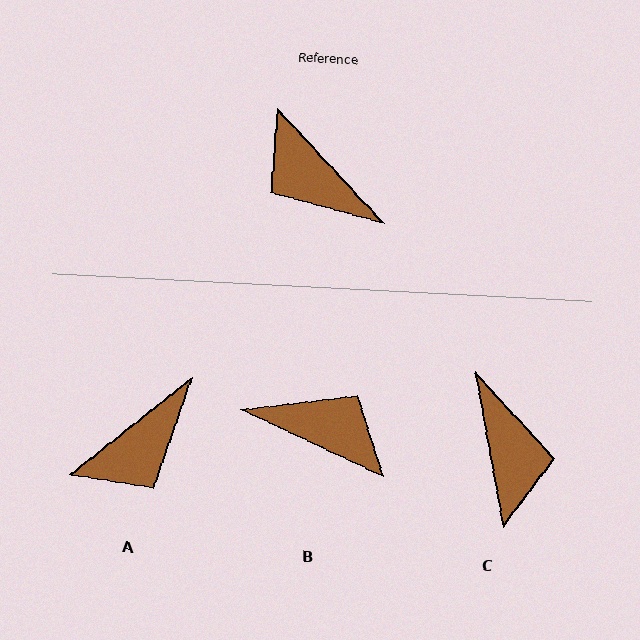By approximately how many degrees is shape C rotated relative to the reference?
Approximately 147 degrees counter-clockwise.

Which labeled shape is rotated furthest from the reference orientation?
B, about 158 degrees away.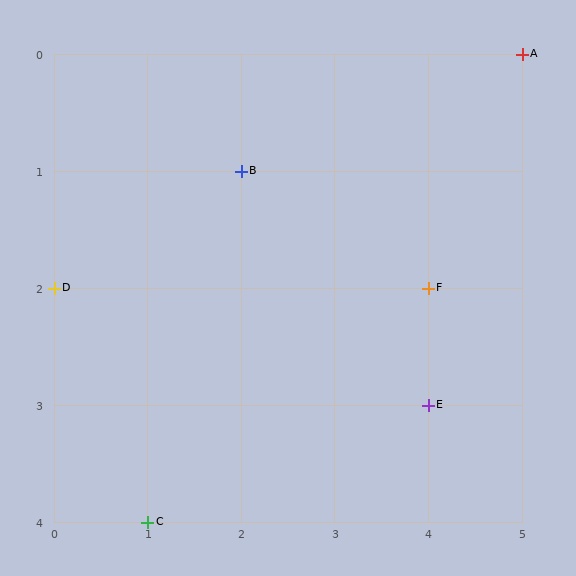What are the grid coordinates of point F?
Point F is at grid coordinates (4, 2).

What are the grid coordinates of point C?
Point C is at grid coordinates (1, 4).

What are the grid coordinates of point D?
Point D is at grid coordinates (0, 2).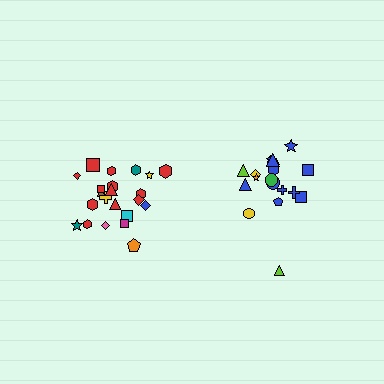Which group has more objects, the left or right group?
The left group.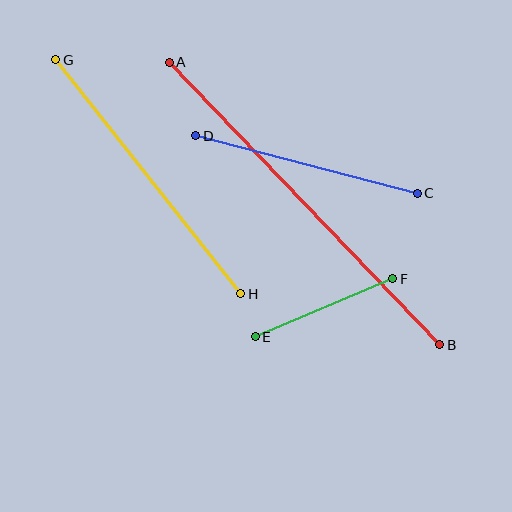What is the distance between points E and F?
The distance is approximately 149 pixels.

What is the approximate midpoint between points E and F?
The midpoint is at approximately (324, 308) pixels.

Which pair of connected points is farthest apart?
Points A and B are farthest apart.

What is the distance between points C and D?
The distance is approximately 229 pixels.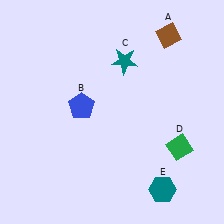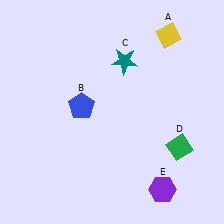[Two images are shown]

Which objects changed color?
A changed from brown to yellow. E changed from teal to purple.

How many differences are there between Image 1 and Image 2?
There are 2 differences between the two images.